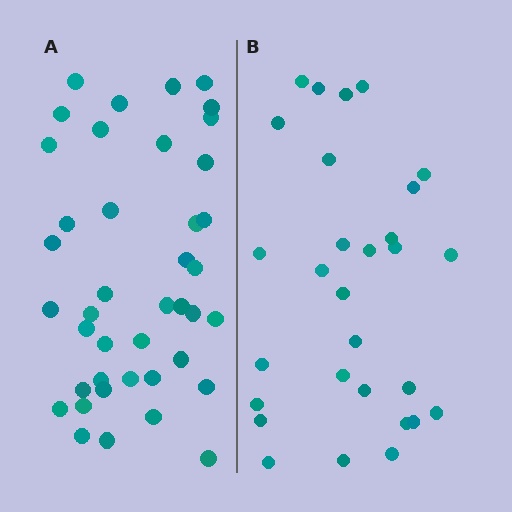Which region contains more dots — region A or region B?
Region A (the left region) has more dots.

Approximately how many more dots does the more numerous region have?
Region A has roughly 12 or so more dots than region B.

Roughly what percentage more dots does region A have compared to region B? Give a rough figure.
About 40% more.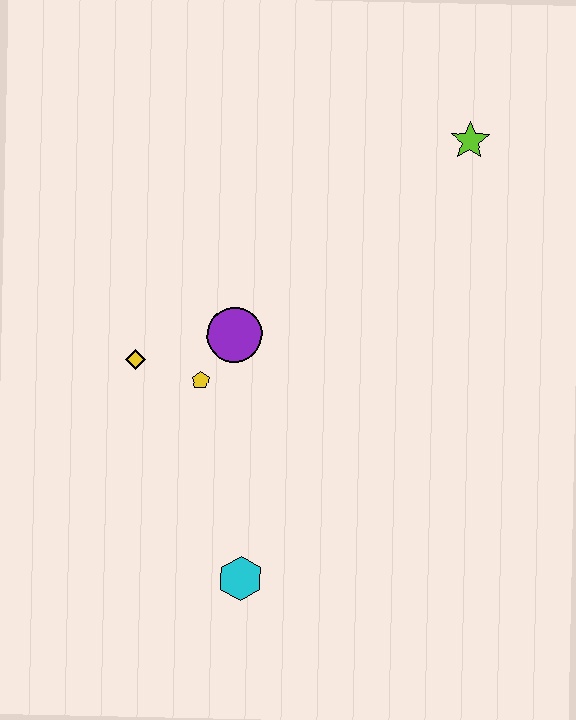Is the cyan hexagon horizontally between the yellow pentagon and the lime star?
Yes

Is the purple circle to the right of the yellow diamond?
Yes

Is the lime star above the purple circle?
Yes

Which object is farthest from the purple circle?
The lime star is farthest from the purple circle.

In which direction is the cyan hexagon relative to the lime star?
The cyan hexagon is below the lime star.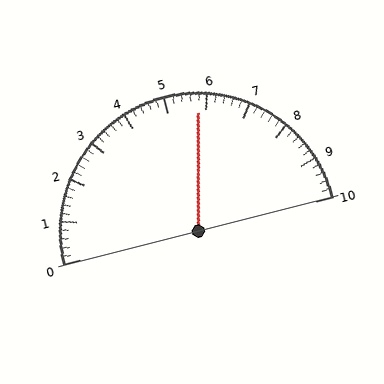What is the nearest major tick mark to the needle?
The nearest major tick mark is 6.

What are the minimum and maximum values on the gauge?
The gauge ranges from 0 to 10.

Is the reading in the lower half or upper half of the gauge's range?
The reading is in the upper half of the range (0 to 10).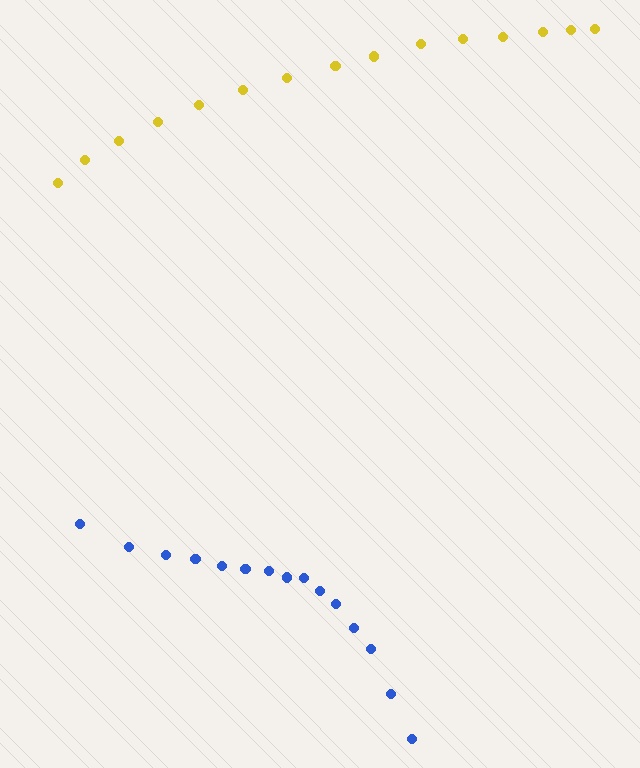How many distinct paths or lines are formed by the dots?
There are 2 distinct paths.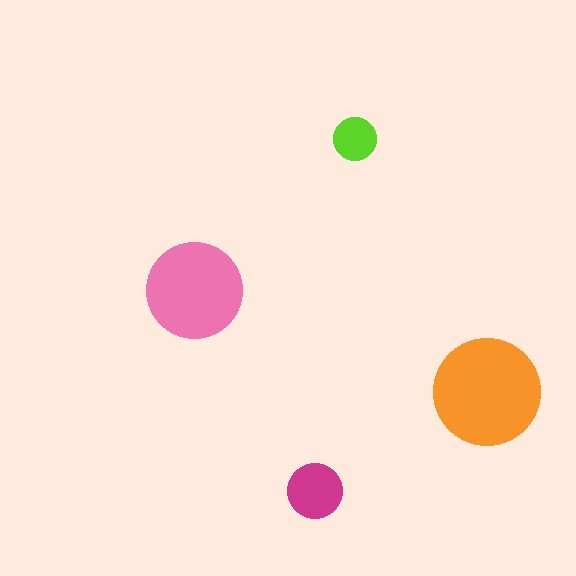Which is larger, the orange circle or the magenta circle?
The orange one.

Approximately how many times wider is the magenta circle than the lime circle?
About 1.5 times wider.